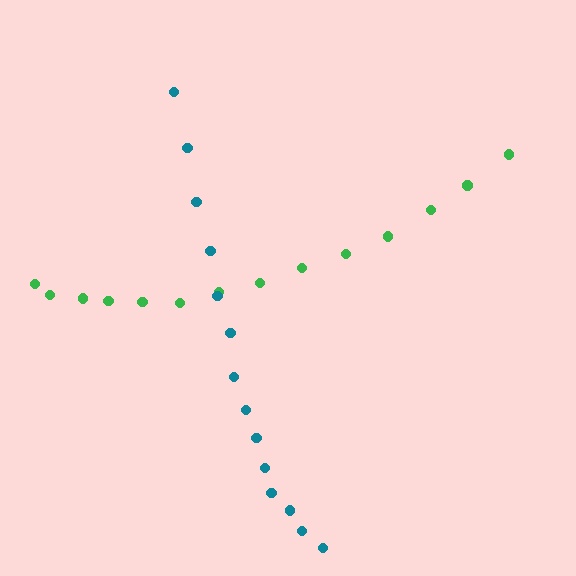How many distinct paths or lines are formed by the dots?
There are 2 distinct paths.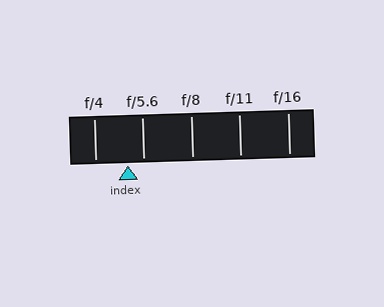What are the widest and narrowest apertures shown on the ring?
The widest aperture shown is f/4 and the narrowest is f/16.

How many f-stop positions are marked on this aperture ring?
There are 5 f-stop positions marked.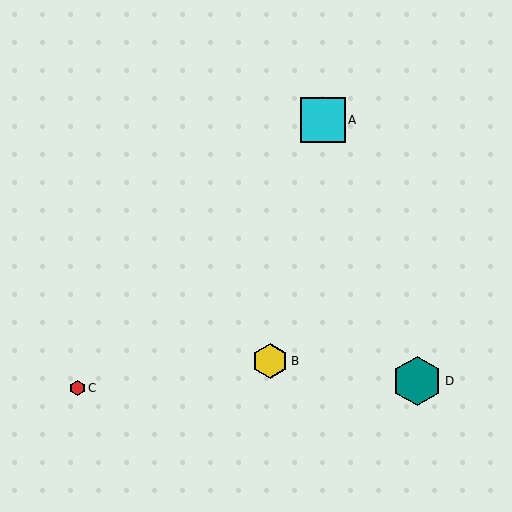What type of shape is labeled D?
Shape D is a teal hexagon.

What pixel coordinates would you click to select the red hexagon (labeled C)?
Click at (77, 388) to select the red hexagon C.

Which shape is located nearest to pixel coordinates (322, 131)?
The cyan square (labeled A) at (323, 120) is nearest to that location.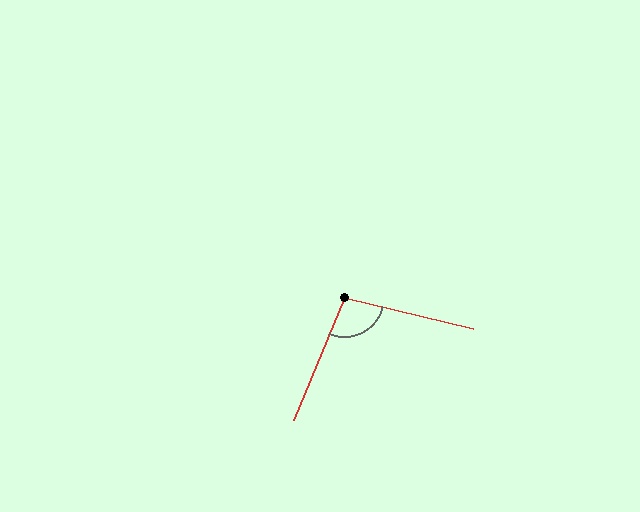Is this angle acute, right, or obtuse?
It is obtuse.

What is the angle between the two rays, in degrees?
Approximately 99 degrees.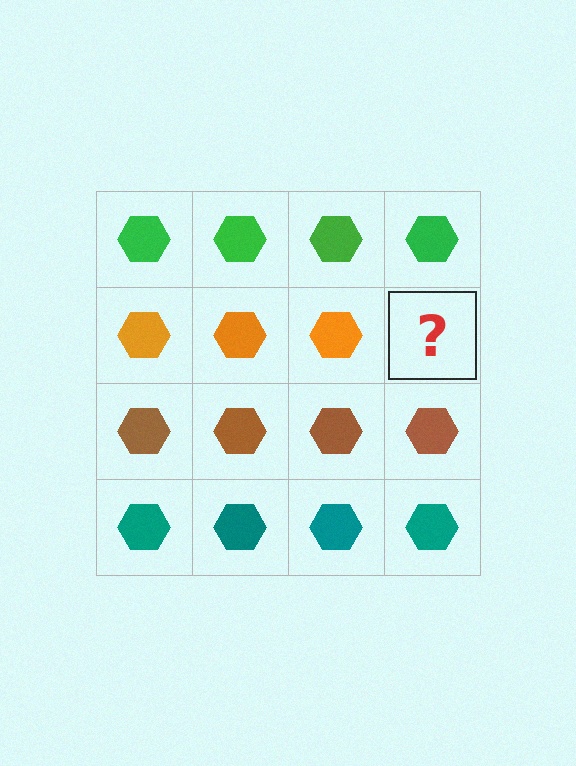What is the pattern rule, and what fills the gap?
The rule is that each row has a consistent color. The gap should be filled with an orange hexagon.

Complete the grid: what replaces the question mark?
The question mark should be replaced with an orange hexagon.